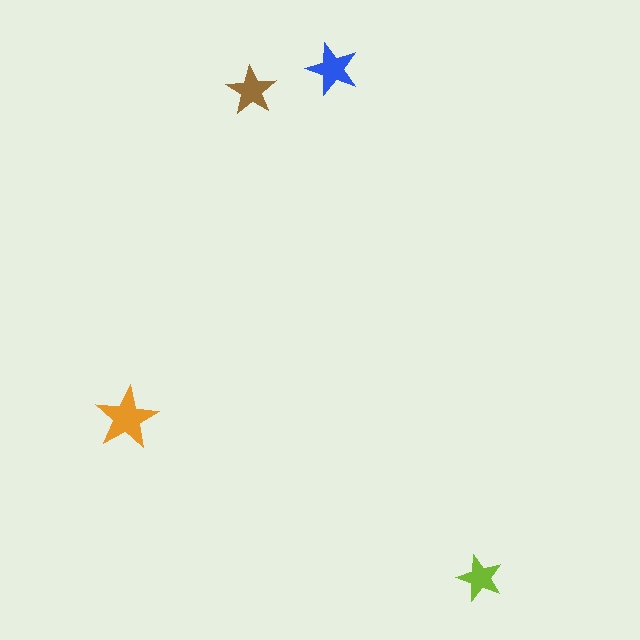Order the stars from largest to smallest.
the orange one, the blue one, the brown one, the lime one.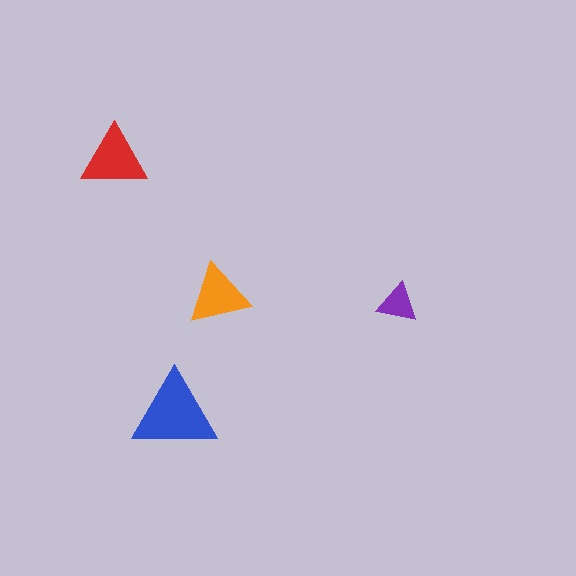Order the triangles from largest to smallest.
the blue one, the red one, the orange one, the purple one.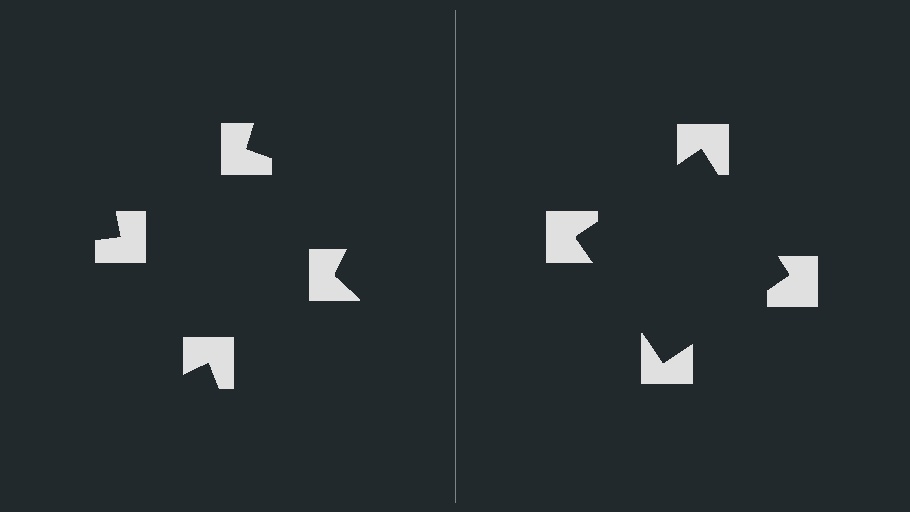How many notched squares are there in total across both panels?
8 — 4 on each side.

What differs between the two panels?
The notched squares are positioned identically on both sides; only the wedge orientations differ. On the right they align to a square; on the left they are misaligned.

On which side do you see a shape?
An illusory square appears on the right side. On the left side the wedge cuts are rotated, so no coherent shape forms.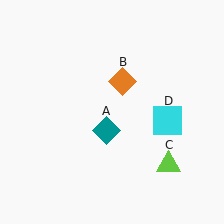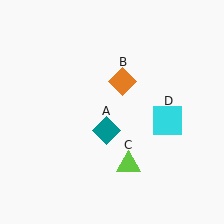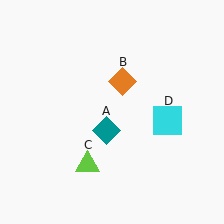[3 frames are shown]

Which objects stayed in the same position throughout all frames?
Teal diamond (object A) and orange diamond (object B) and cyan square (object D) remained stationary.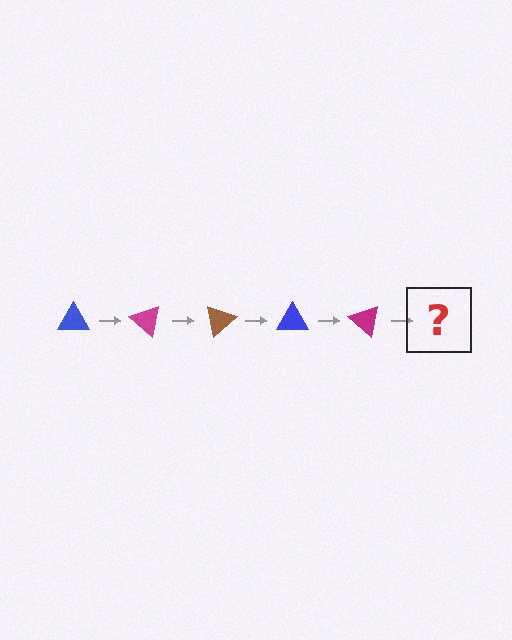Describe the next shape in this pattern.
It should be a brown triangle, rotated 200 degrees from the start.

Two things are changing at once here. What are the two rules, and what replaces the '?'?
The two rules are that it rotates 40 degrees each step and the color cycles through blue, magenta, and brown. The '?' should be a brown triangle, rotated 200 degrees from the start.